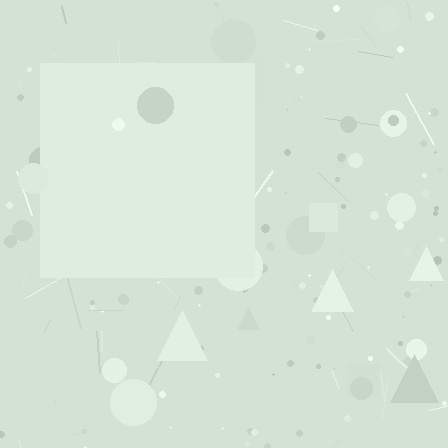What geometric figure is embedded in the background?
A square is embedded in the background.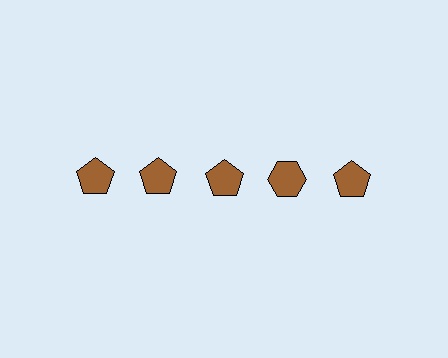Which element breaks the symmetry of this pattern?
The brown hexagon in the top row, second from right column breaks the symmetry. All other shapes are brown pentagons.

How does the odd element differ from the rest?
It has a different shape: hexagon instead of pentagon.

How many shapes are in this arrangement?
There are 5 shapes arranged in a grid pattern.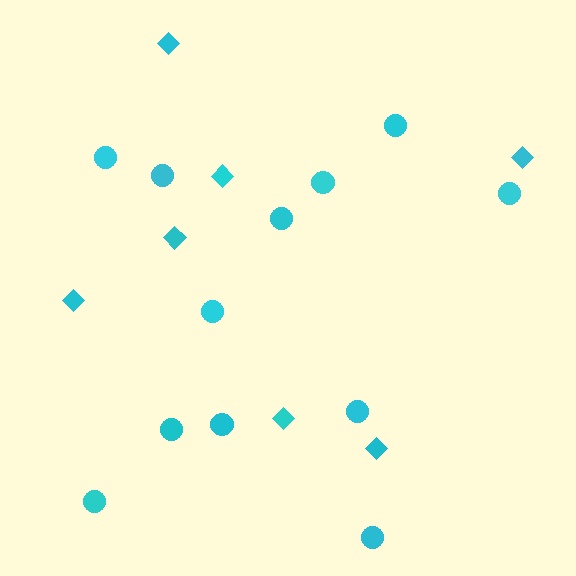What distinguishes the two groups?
There are 2 groups: one group of diamonds (7) and one group of circles (12).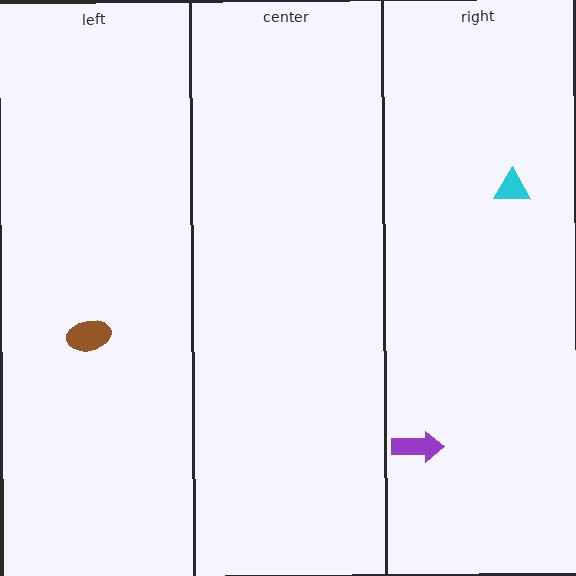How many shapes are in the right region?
2.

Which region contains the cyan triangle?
The right region.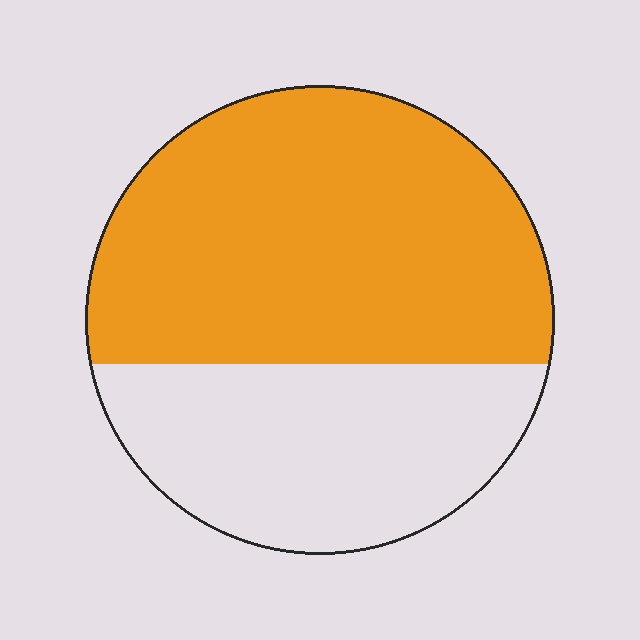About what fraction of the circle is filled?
About five eighths (5/8).